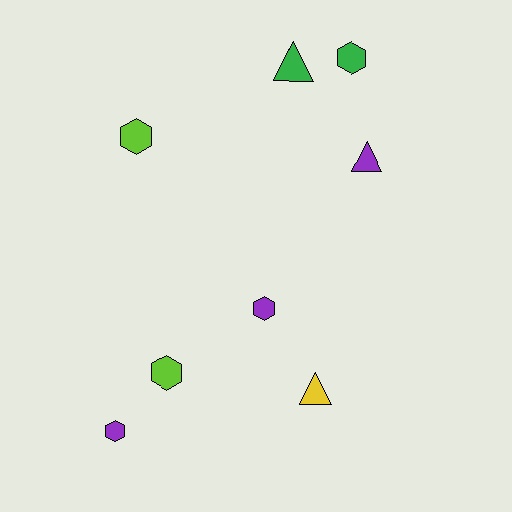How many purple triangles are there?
There is 1 purple triangle.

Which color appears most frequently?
Purple, with 3 objects.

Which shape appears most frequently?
Hexagon, with 5 objects.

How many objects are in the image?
There are 8 objects.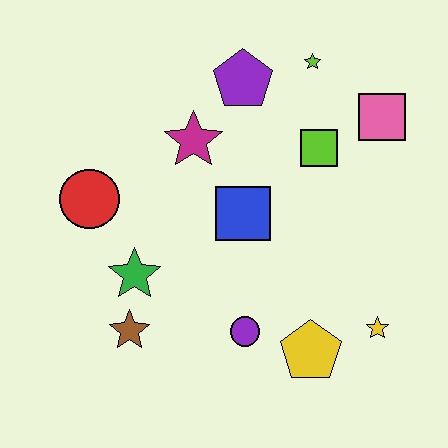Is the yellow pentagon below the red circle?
Yes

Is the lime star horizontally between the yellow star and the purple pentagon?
Yes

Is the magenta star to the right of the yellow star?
No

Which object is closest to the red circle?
The green star is closest to the red circle.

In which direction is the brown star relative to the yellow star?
The brown star is to the left of the yellow star.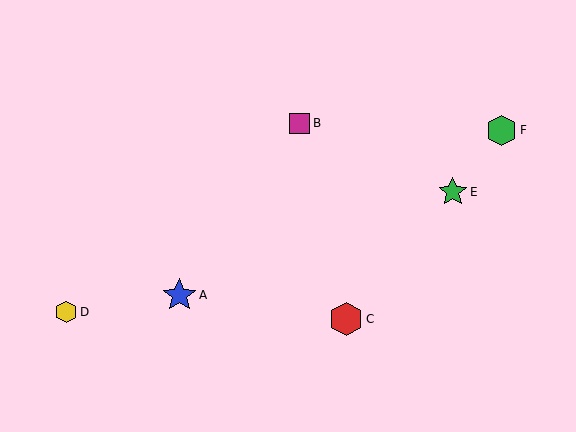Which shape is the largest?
The blue star (labeled A) is the largest.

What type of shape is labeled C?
Shape C is a red hexagon.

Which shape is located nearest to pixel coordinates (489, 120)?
The green hexagon (labeled F) at (501, 130) is nearest to that location.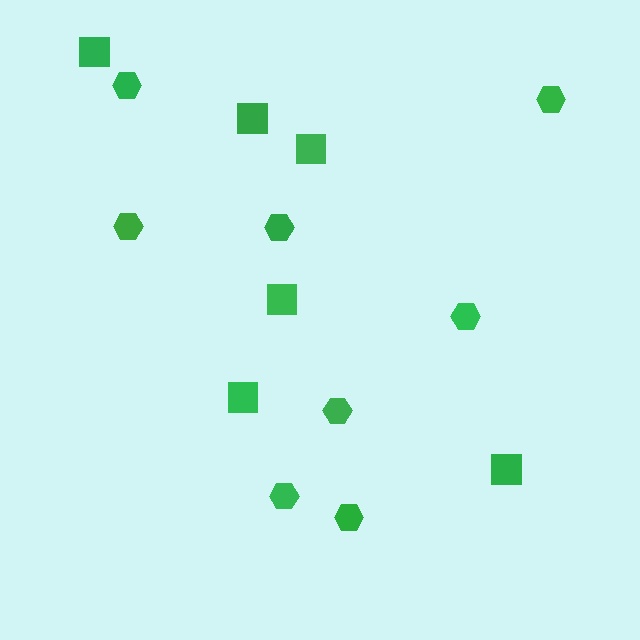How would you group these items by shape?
There are 2 groups: one group of squares (6) and one group of hexagons (8).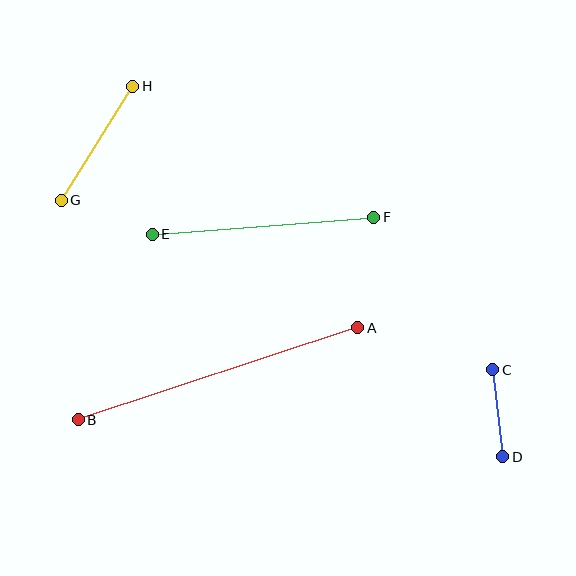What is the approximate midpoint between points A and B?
The midpoint is at approximately (218, 374) pixels.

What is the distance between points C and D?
The distance is approximately 87 pixels.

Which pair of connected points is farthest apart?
Points A and B are farthest apart.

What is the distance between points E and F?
The distance is approximately 222 pixels.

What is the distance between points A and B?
The distance is approximately 294 pixels.